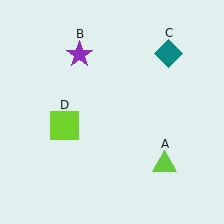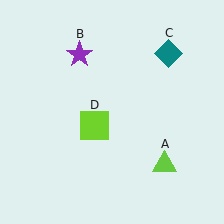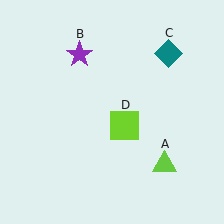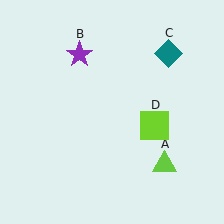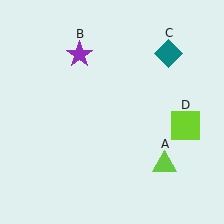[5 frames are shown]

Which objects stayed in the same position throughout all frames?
Lime triangle (object A) and purple star (object B) and teal diamond (object C) remained stationary.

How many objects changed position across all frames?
1 object changed position: lime square (object D).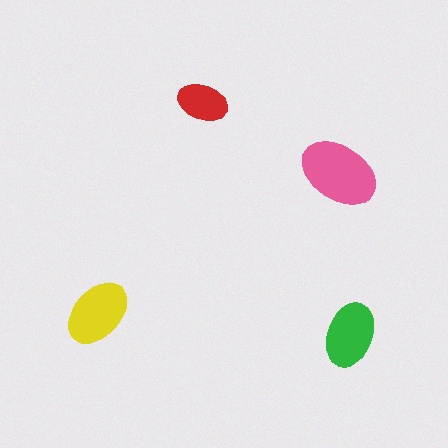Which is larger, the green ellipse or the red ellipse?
The green one.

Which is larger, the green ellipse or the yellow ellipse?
The yellow one.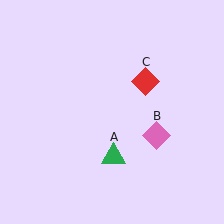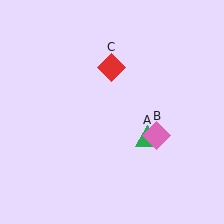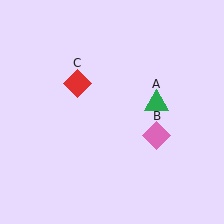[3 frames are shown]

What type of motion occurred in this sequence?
The green triangle (object A), red diamond (object C) rotated counterclockwise around the center of the scene.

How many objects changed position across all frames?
2 objects changed position: green triangle (object A), red diamond (object C).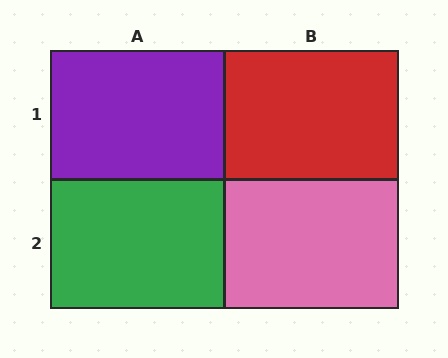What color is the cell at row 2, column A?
Green.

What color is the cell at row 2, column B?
Pink.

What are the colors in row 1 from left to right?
Purple, red.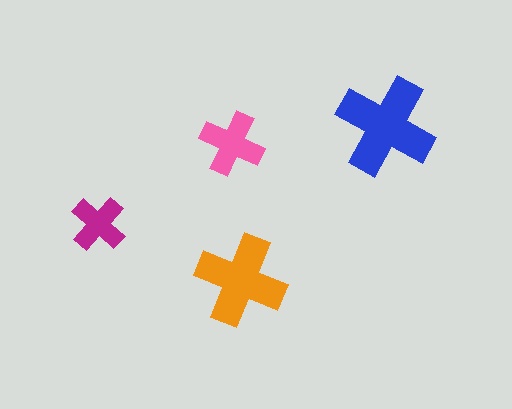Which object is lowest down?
The orange cross is bottommost.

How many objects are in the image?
There are 4 objects in the image.